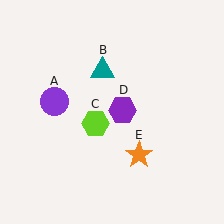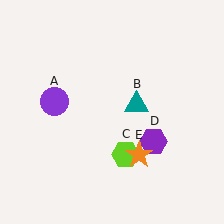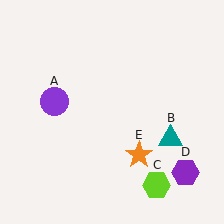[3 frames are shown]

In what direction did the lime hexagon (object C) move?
The lime hexagon (object C) moved down and to the right.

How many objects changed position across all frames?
3 objects changed position: teal triangle (object B), lime hexagon (object C), purple hexagon (object D).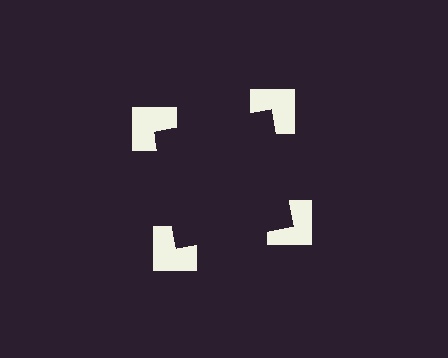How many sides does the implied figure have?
4 sides.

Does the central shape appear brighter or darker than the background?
It typically appears slightly darker than the background, even though no actual brightness change is drawn.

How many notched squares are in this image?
There are 4 — one at each vertex of the illusory square.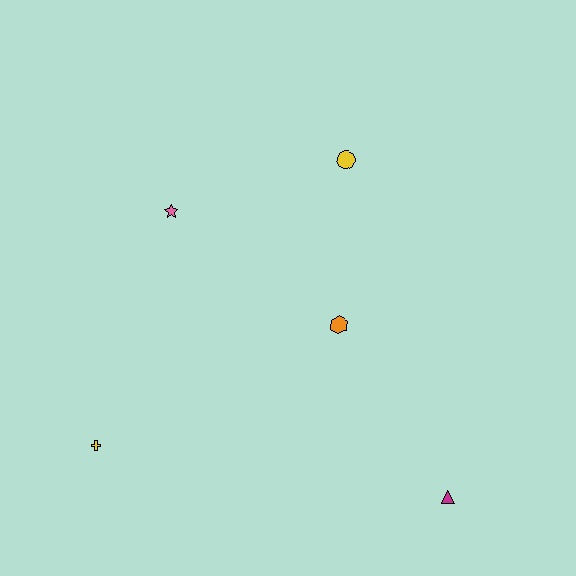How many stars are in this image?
There is 1 star.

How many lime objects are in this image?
There are no lime objects.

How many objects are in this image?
There are 5 objects.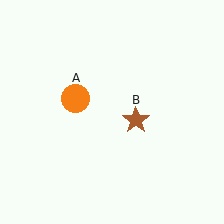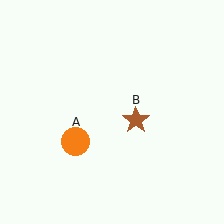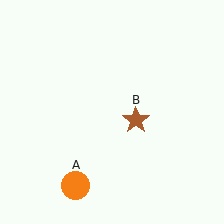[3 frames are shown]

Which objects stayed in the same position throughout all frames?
Brown star (object B) remained stationary.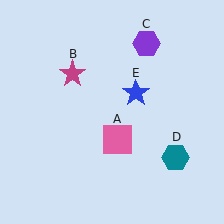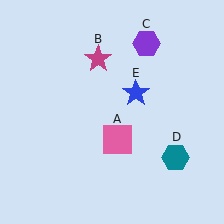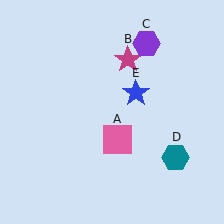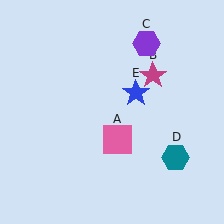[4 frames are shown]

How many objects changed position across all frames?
1 object changed position: magenta star (object B).